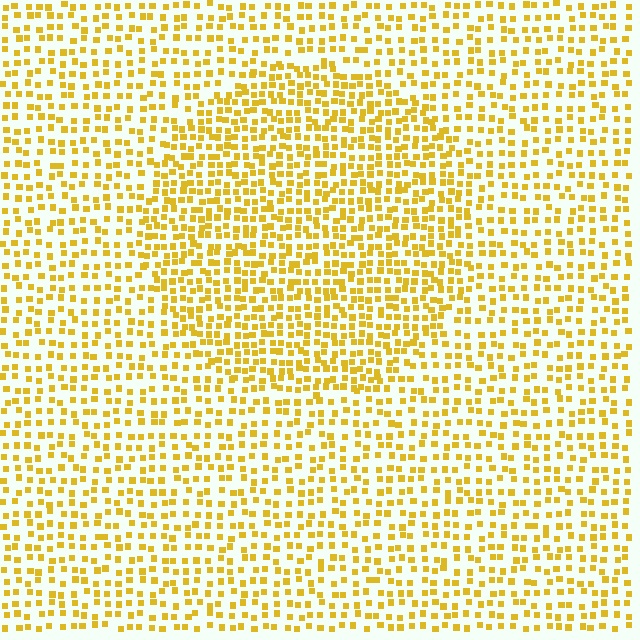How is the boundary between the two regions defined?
The boundary is defined by a change in element density (approximately 1.6x ratio). All elements are the same color, size, and shape.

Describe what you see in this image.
The image contains small yellow elements arranged at two different densities. A circle-shaped region is visible where the elements are more densely packed than the surrounding area.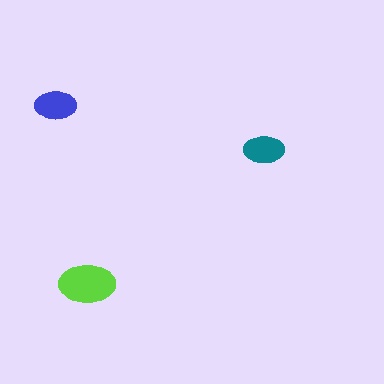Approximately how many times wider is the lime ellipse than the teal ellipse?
About 1.5 times wider.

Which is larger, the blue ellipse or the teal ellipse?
The blue one.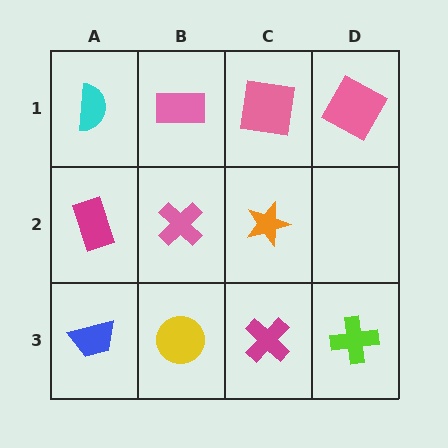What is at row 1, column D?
A pink square.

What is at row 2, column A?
A magenta rectangle.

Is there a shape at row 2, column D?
No, that cell is empty.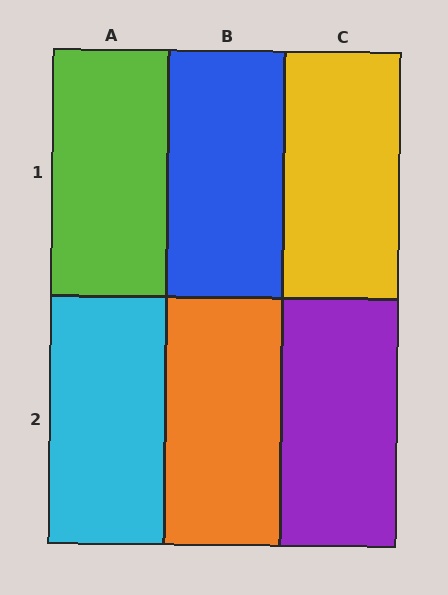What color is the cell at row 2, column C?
Purple.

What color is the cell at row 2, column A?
Cyan.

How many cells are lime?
1 cell is lime.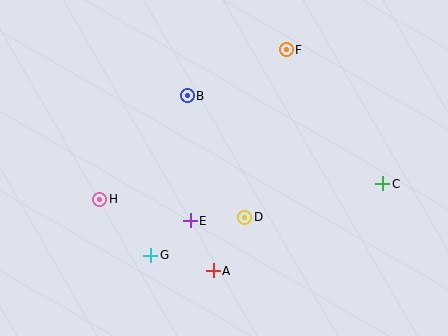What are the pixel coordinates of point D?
Point D is at (245, 217).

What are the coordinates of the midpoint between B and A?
The midpoint between B and A is at (200, 183).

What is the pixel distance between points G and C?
The distance between G and C is 243 pixels.